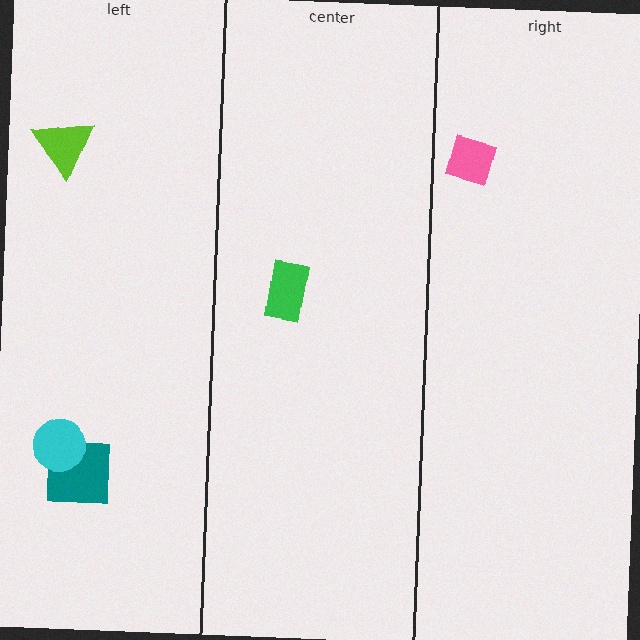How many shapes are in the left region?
3.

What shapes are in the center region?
The green rectangle.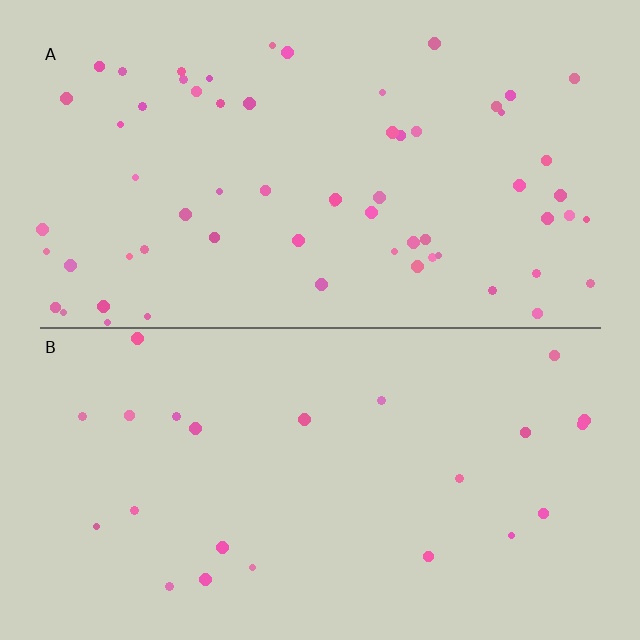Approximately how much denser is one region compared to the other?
Approximately 2.7× — region A over region B.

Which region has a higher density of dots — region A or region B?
A (the top).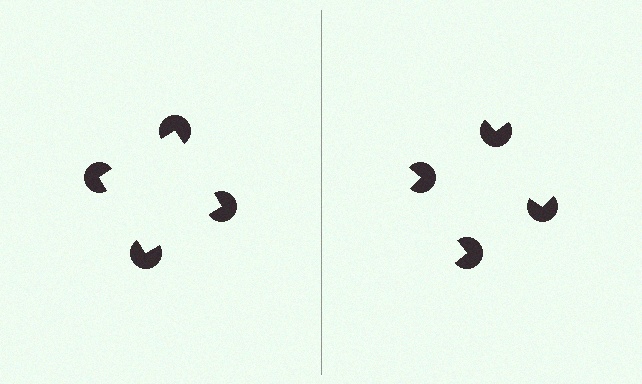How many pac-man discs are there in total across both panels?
8 — 4 on each side.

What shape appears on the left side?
An illusory square.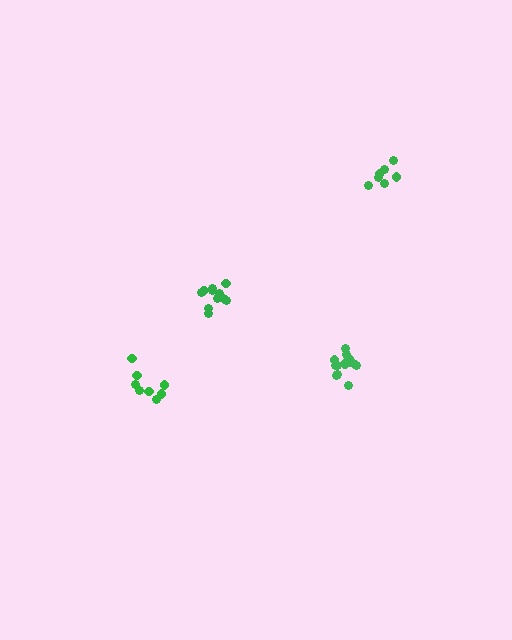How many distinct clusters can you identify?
There are 4 distinct clusters.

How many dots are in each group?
Group 1: 13 dots, Group 2: 12 dots, Group 3: 7 dots, Group 4: 8 dots (40 total).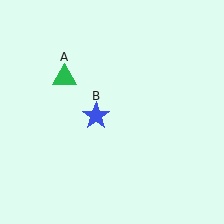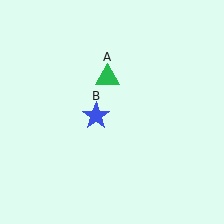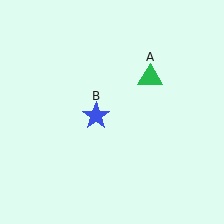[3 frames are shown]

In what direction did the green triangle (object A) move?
The green triangle (object A) moved right.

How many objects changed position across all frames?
1 object changed position: green triangle (object A).